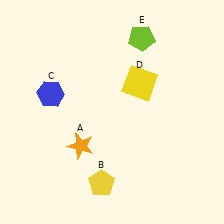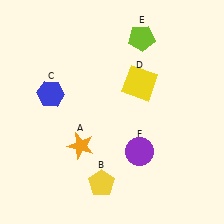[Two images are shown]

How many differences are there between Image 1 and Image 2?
There is 1 difference between the two images.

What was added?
A purple circle (F) was added in Image 2.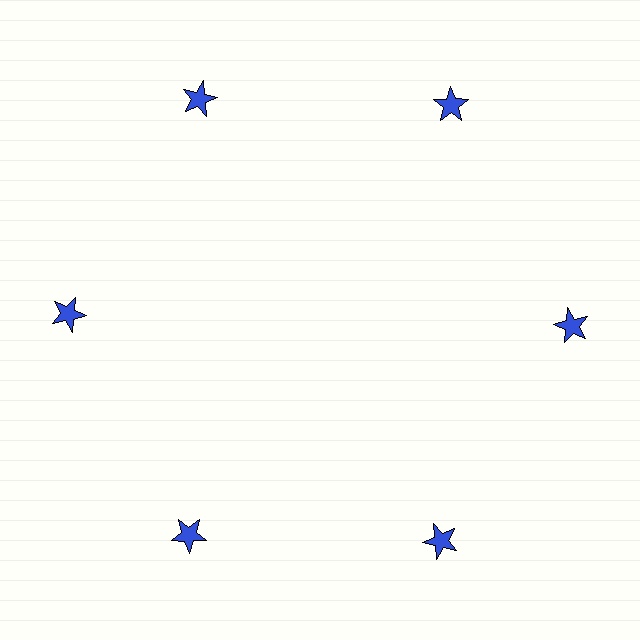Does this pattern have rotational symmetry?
Yes, this pattern has 6-fold rotational symmetry. It looks the same after rotating 60 degrees around the center.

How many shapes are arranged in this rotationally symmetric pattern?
There are 6 shapes, arranged in 6 groups of 1.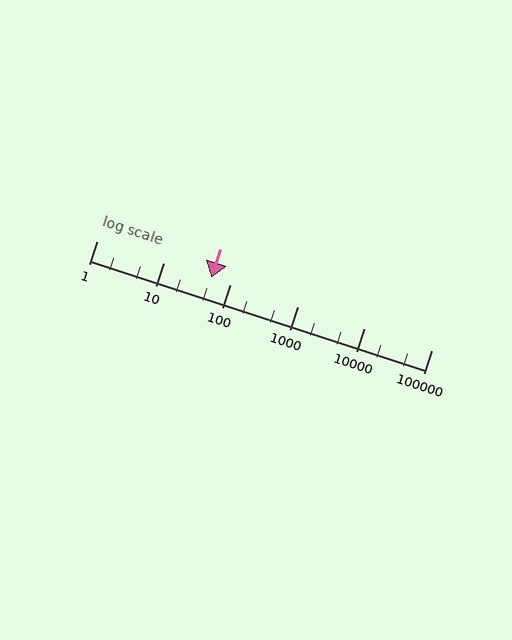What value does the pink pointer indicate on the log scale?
The pointer indicates approximately 52.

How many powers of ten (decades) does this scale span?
The scale spans 5 decades, from 1 to 100000.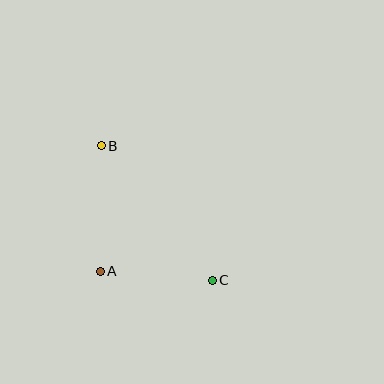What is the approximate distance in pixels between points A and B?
The distance between A and B is approximately 126 pixels.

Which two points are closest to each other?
Points A and C are closest to each other.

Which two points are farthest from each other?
Points B and C are farthest from each other.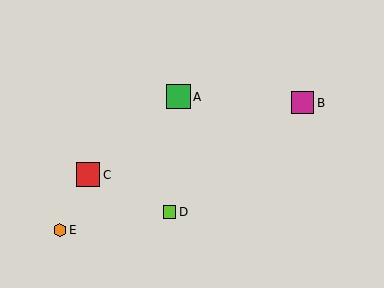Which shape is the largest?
The red square (labeled C) is the largest.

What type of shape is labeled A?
Shape A is a green square.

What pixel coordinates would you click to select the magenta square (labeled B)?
Click at (303, 103) to select the magenta square B.